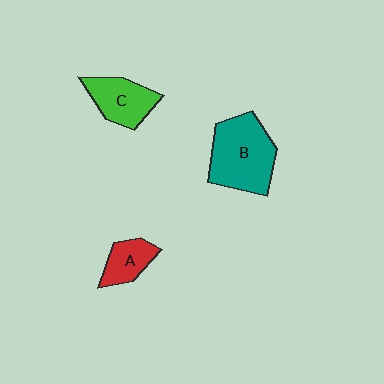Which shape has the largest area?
Shape B (teal).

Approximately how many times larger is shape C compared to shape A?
Approximately 1.4 times.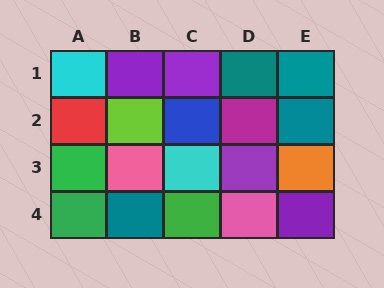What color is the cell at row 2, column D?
Magenta.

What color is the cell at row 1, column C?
Purple.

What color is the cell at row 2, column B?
Lime.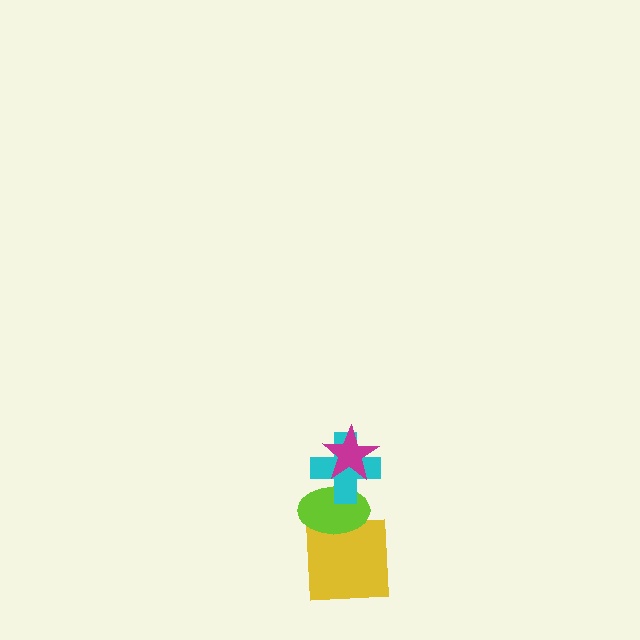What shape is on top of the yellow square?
The lime ellipse is on top of the yellow square.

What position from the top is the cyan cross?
The cyan cross is 2nd from the top.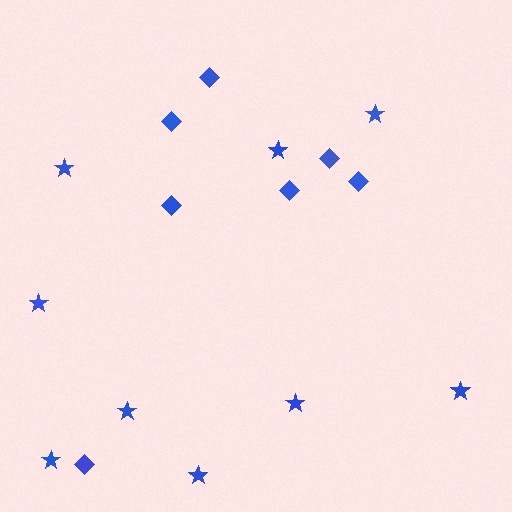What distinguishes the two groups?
There are 2 groups: one group of stars (9) and one group of diamonds (7).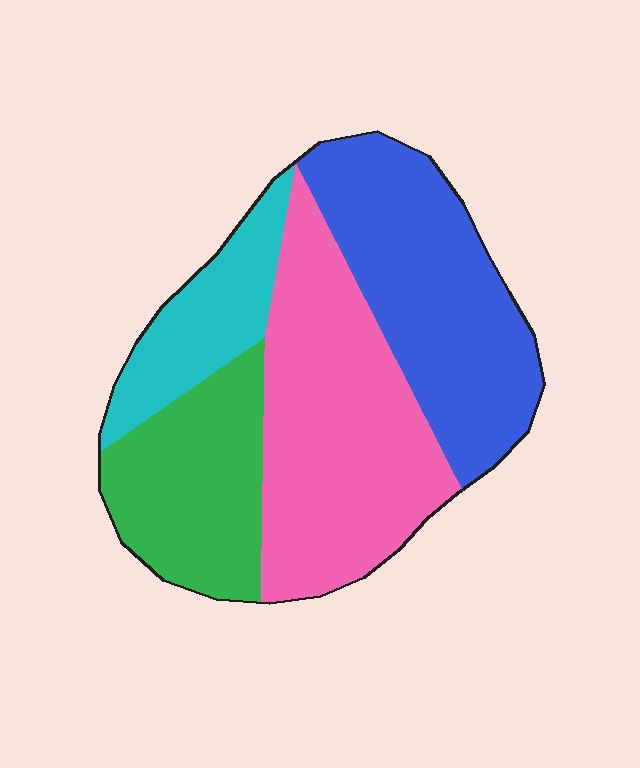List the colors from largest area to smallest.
From largest to smallest: pink, blue, green, cyan.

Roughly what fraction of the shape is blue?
Blue takes up about one third (1/3) of the shape.